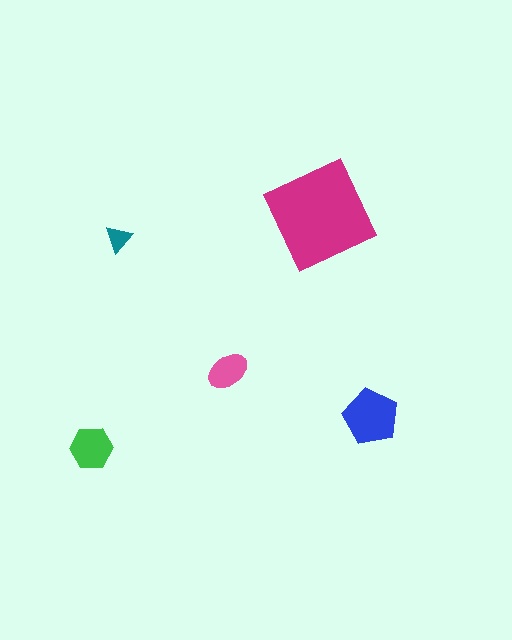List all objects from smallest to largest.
The teal triangle, the pink ellipse, the green hexagon, the blue pentagon, the magenta diamond.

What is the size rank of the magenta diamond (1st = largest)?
1st.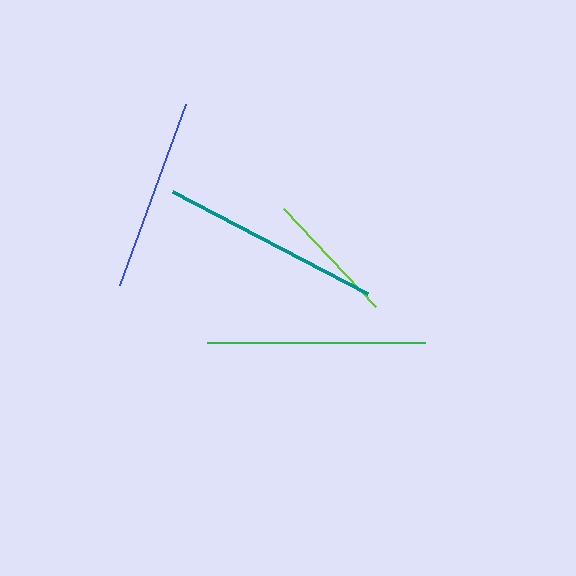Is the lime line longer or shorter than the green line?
The green line is longer than the lime line.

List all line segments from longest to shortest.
From longest to shortest: teal, green, blue, lime.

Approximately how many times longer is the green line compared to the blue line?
The green line is approximately 1.1 times the length of the blue line.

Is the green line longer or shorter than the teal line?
The teal line is longer than the green line.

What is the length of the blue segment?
The blue segment is approximately 192 pixels long.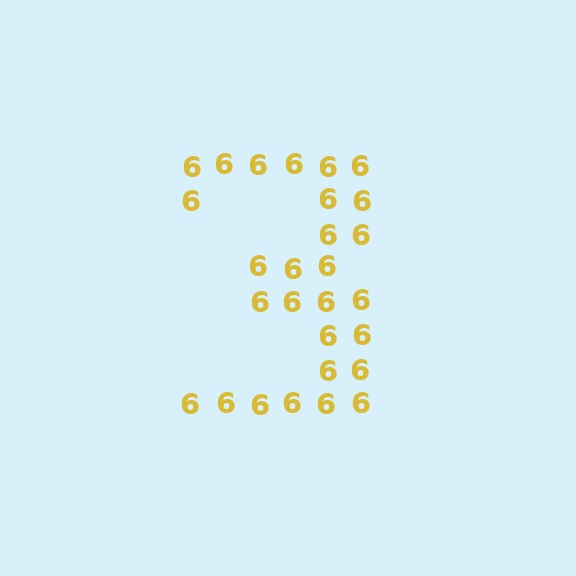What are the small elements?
The small elements are digit 6's.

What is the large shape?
The large shape is the digit 3.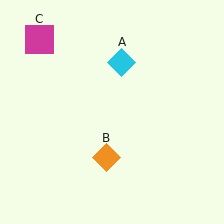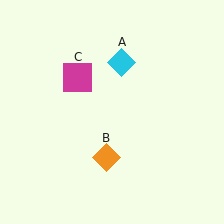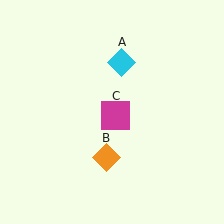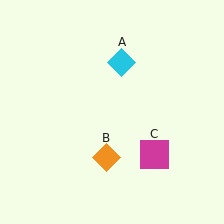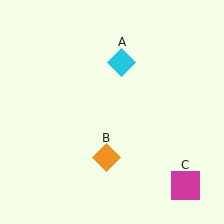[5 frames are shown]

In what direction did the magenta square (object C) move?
The magenta square (object C) moved down and to the right.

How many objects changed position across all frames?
1 object changed position: magenta square (object C).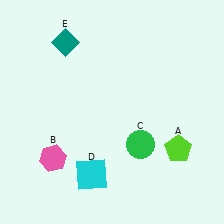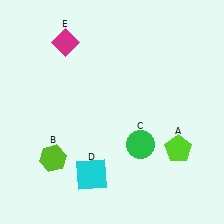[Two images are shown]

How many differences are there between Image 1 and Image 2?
There are 2 differences between the two images.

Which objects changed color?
B changed from pink to lime. E changed from teal to magenta.